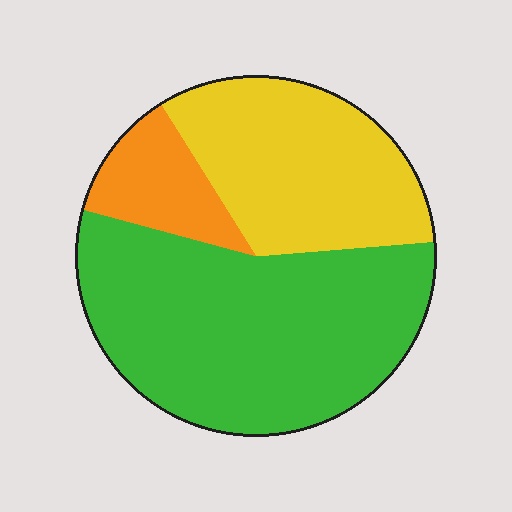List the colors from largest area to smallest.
From largest to smallest: green, yellow, orange.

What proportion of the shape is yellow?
Yellow covers 33% of the shape.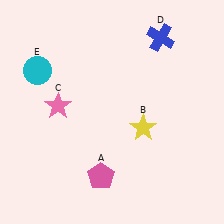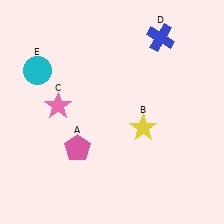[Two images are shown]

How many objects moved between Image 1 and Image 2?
1 object moved between the two images.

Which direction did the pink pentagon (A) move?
The pink pentagon (A) moved up.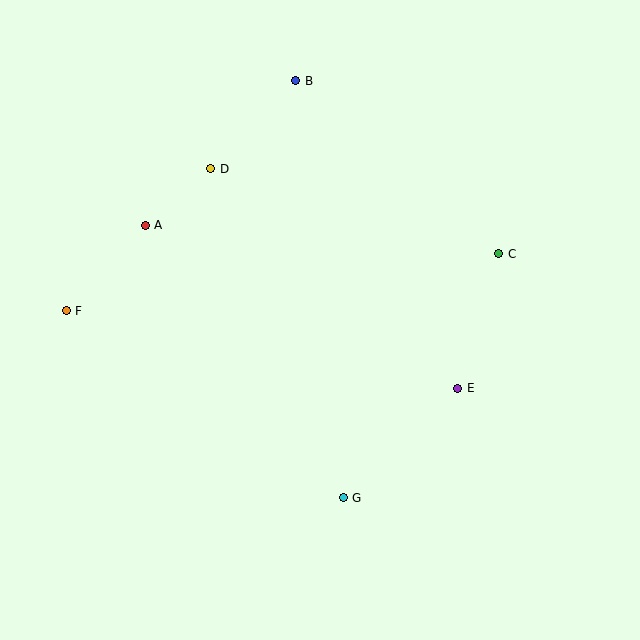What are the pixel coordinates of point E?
Point E is at (458, 388).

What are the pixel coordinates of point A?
Point A is at (145, 225).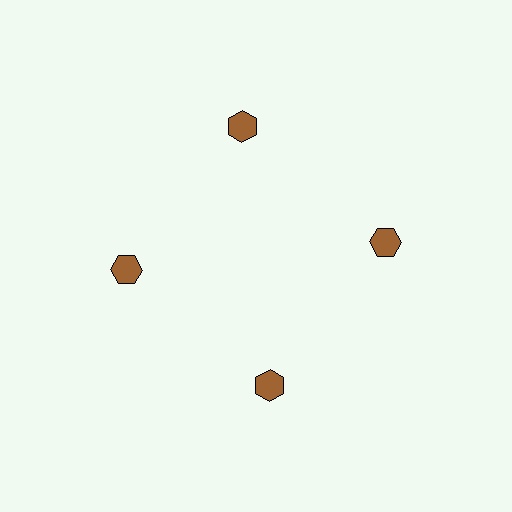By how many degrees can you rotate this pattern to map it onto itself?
The pattern maps onto itself every 90 degrees of rotation.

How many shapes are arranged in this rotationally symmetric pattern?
There are 4 shapes, arranged in 4 groups of 1.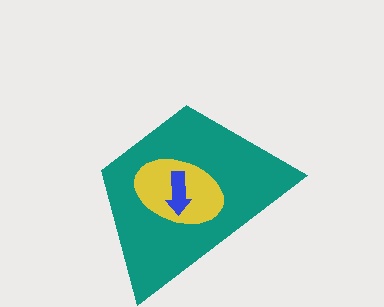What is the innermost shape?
The blue arrow.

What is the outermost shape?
The teal trapezoid.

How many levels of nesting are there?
3.